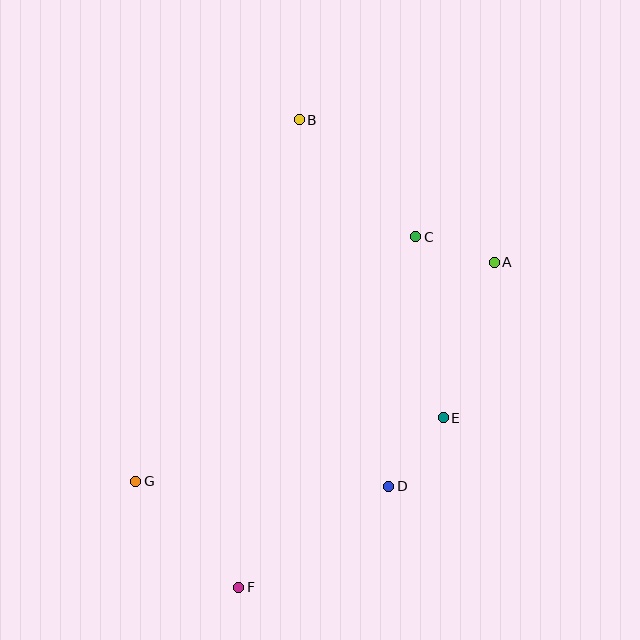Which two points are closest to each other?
Points A and C are closest to each other.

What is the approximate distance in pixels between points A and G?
The distance between A and G is approximately 420 pixels.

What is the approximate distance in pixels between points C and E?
The distance between C and E is approximately 183 pixels.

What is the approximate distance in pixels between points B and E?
The distance between B and E is approximately 331 pixels.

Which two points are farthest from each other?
Points B and F are farthest from each other.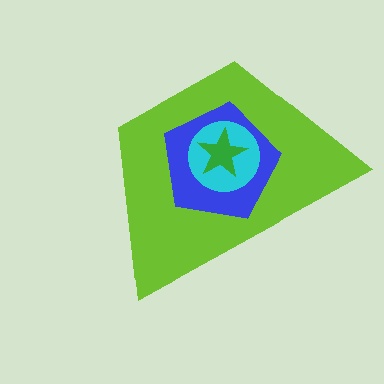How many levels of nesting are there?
4.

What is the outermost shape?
The lime trapezoid.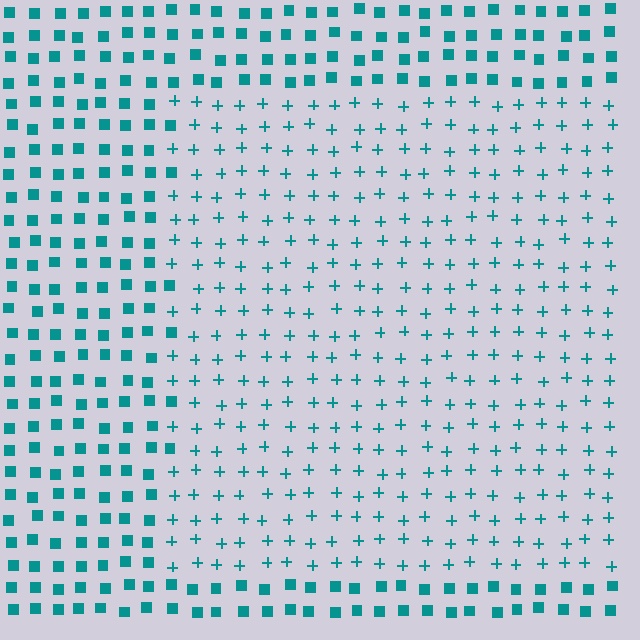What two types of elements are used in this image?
The image uses plus signs inside the rectangle region and squares outside it.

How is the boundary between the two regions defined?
The boundary is defined by a change in element shape: plus signs inside vs. squares outside. All elements share the same color and spacing.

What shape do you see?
I see a rectangle.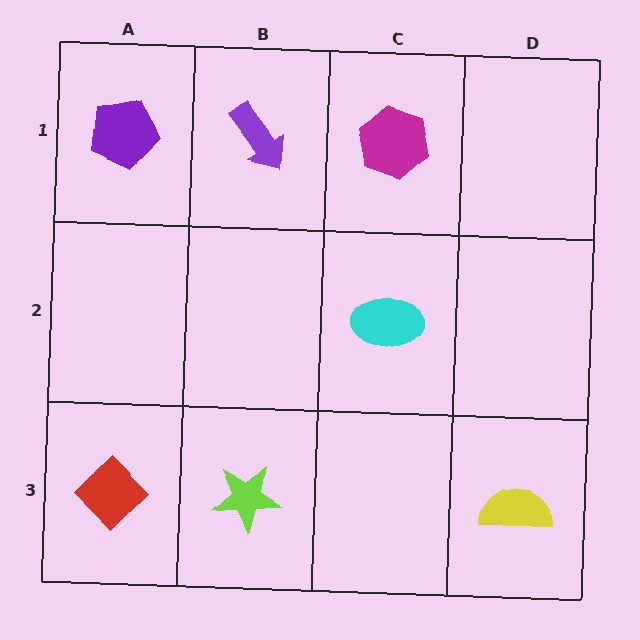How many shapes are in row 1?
3 shapes.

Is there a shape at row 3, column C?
No, that cell is empty.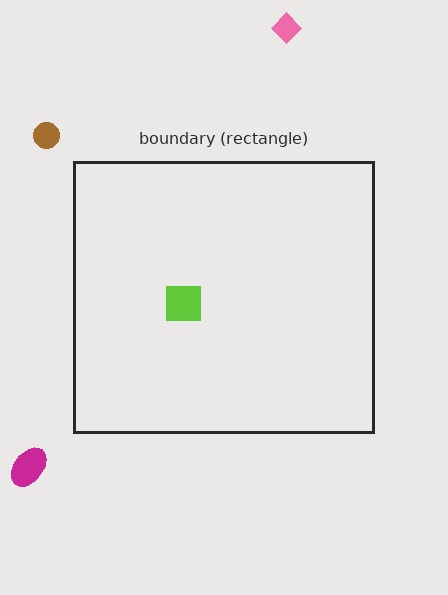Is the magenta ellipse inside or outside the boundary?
Outside.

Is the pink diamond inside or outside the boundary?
Outside.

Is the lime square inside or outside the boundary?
Inside.